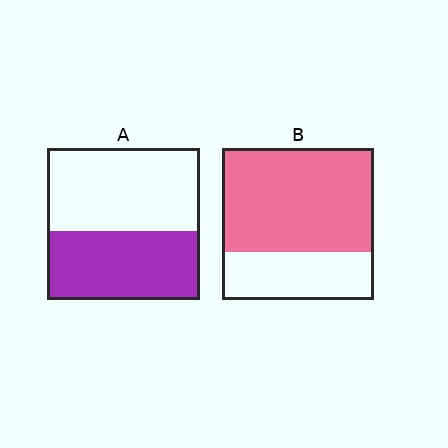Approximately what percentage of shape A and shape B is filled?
A is approximately 45% and B is approximately 70%.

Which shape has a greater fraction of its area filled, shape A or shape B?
Shape B.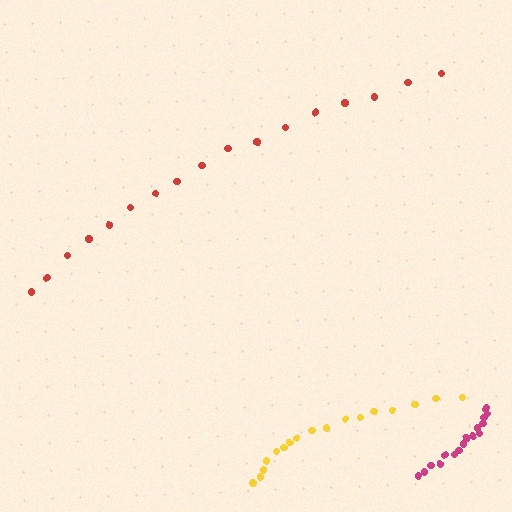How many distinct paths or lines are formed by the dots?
There are 3 distinct paths.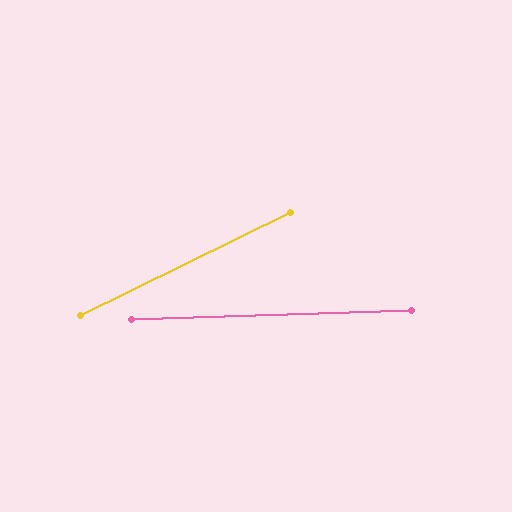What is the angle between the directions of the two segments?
Approximately 24 degrees.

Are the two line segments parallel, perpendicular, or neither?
Neither parallel nor perpendicular — they differ by about 24°.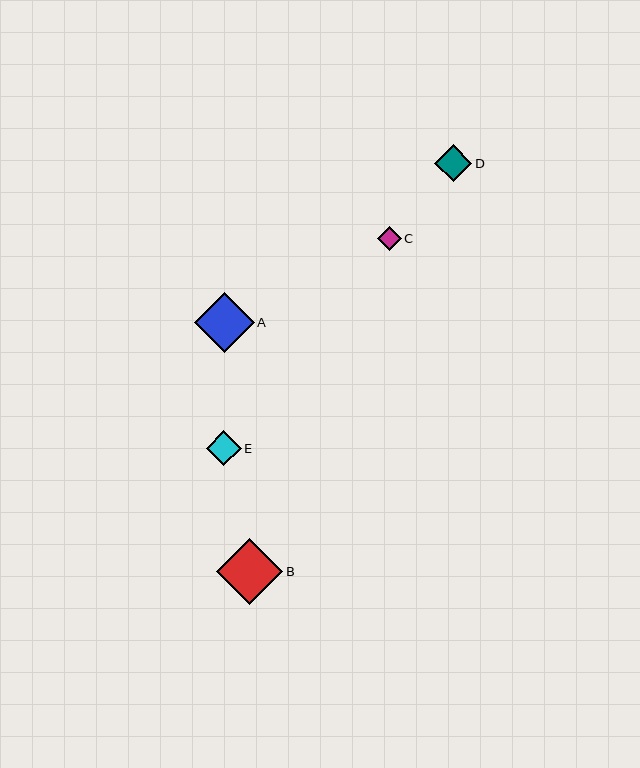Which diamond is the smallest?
Diamond C is the smallest with a size of approximately 24 pixels.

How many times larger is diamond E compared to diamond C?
Diamond E is approximately 1.4 times the size of diamond C.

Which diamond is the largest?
Diamond B is the largest with a size of approximately 66 pixels.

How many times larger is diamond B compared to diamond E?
Diamond B is approximately 1.9 times the size of diamond E.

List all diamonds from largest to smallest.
From largest to smallest: B, A, D, E, C.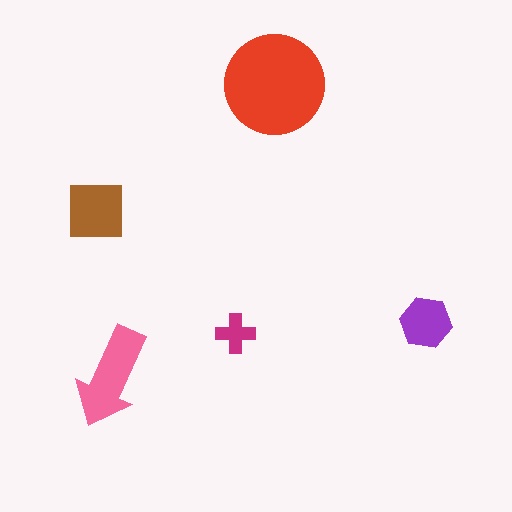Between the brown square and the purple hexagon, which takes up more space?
The brown square.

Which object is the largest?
The red circle.